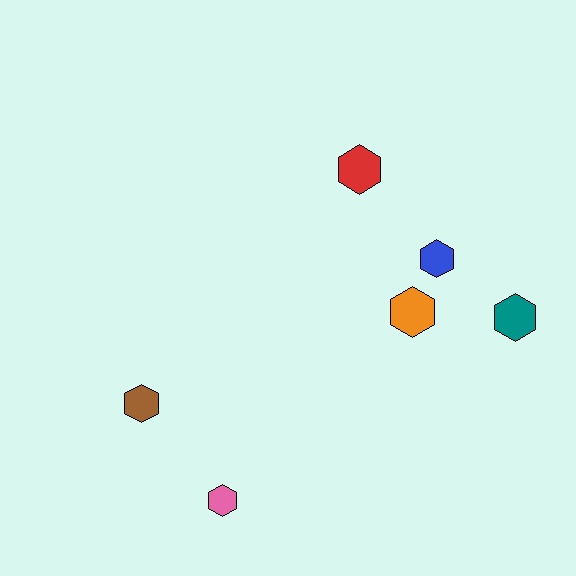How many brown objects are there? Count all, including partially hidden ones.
There is 1 brown object.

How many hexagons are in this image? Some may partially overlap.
There are 6 hexagons.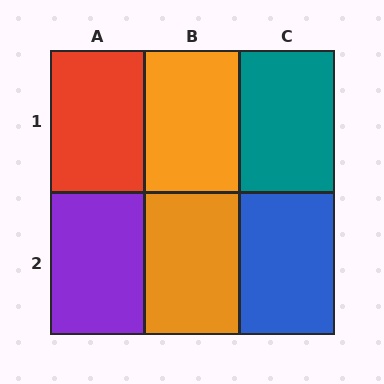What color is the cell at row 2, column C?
Blue.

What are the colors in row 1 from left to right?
Red, orange, teal.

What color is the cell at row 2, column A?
Purple.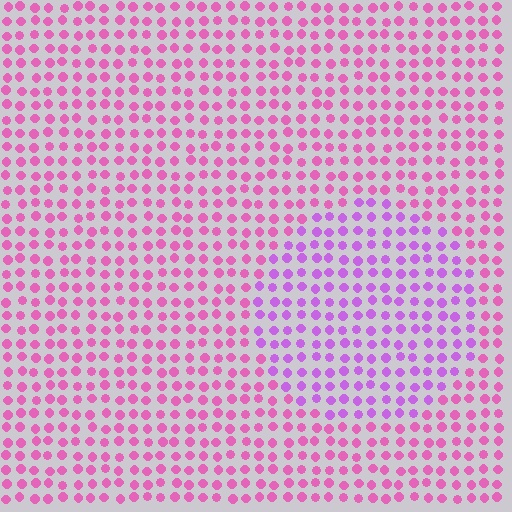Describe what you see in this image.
The image is filled with small pink elements in a uniform arrangement. A circle-shaped region is visible where the elements are tinted to a slightly different hue, forming a subtle color boundary.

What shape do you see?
I see a circle.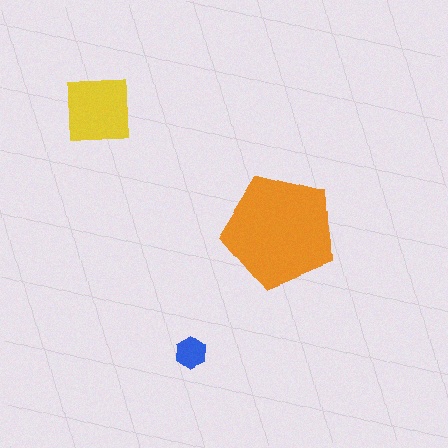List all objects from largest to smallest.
The orange pentagon, the yellow square, the blue hexagon.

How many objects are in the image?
There are 3 objects in the image.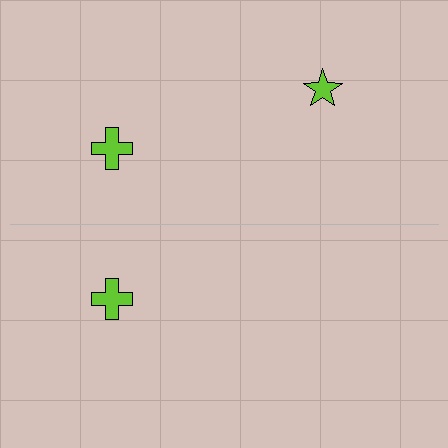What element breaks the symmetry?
A lime star is missing from the bottom side.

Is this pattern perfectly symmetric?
No, the pattern is not perfectly symmetric. A lime star is missing from the bottom side.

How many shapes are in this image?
There are 3 shapes in this image.